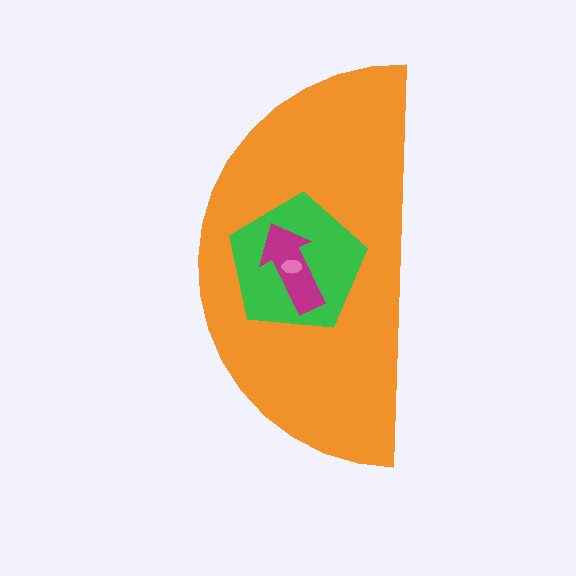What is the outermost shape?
The orange semicircle.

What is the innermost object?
The pink ellipse.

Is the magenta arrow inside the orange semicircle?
Yes.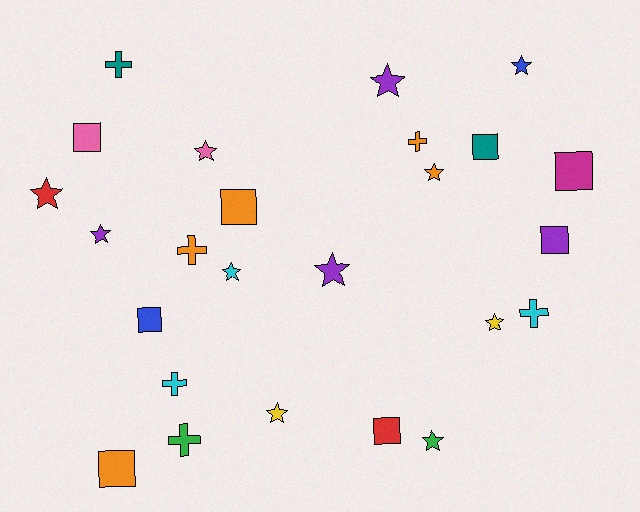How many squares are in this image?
There are 8 squares.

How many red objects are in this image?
There are 2 red objects.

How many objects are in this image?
There are 25 objects.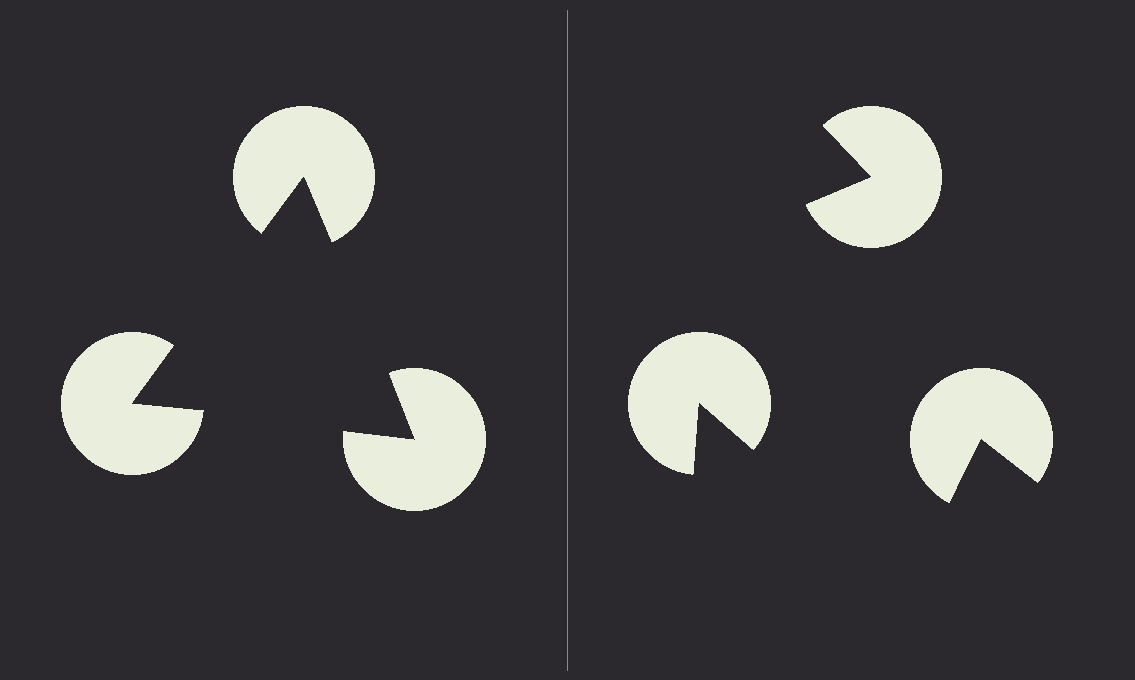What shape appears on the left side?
An illusory triangle.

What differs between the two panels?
The pac-man discs are positioned identically on both sides; only the wedge orientations differ. On the left they align to a triangle; on the right they are misaligned.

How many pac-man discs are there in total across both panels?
6 — 3 on each side.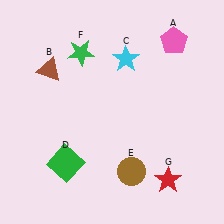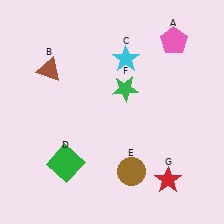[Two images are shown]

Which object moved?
The green star (F) moved right.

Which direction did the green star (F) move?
The green star (F) moved right.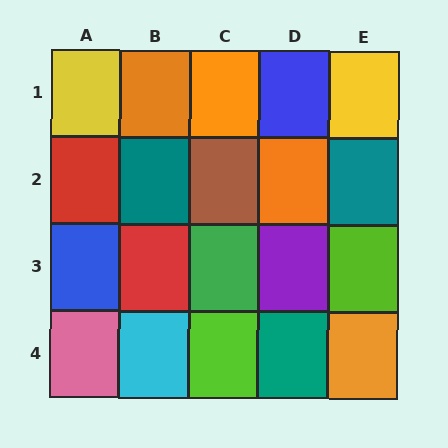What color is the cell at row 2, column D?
Orange.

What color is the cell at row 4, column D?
Teal.